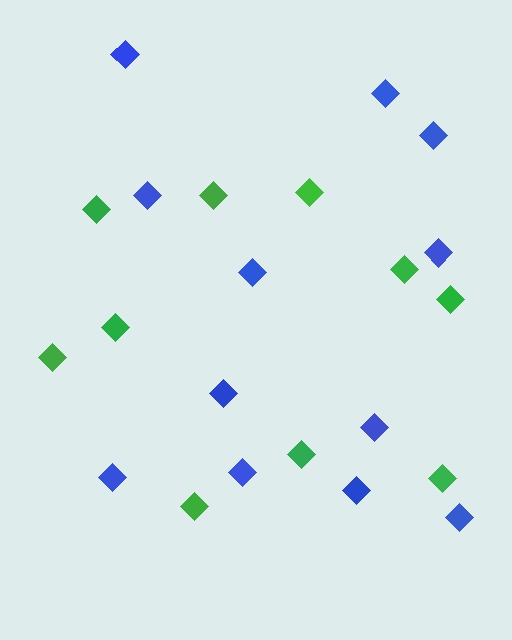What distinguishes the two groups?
There are 2 groups: one group of green diamonds (10) and one group of blue diamonds (12).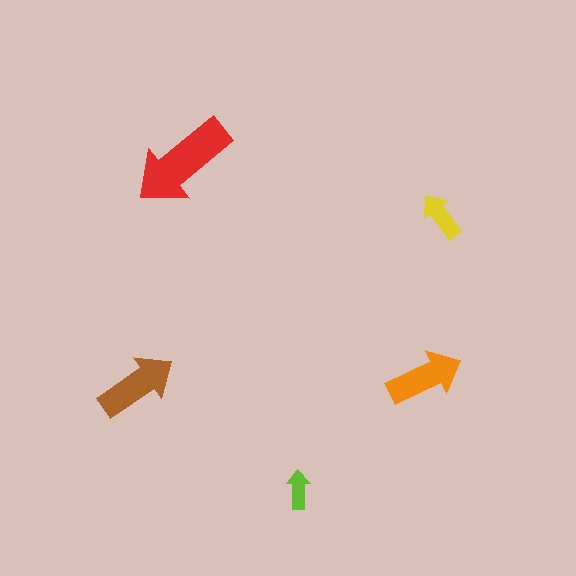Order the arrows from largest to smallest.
the red one, the brown one, the orange one, the yellow one, the lime one.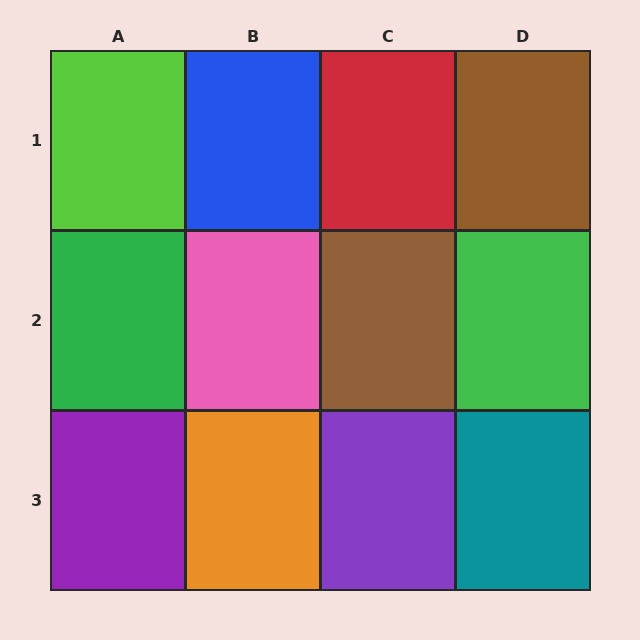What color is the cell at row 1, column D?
Brown.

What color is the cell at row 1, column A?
Lime.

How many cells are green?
2 cells are green.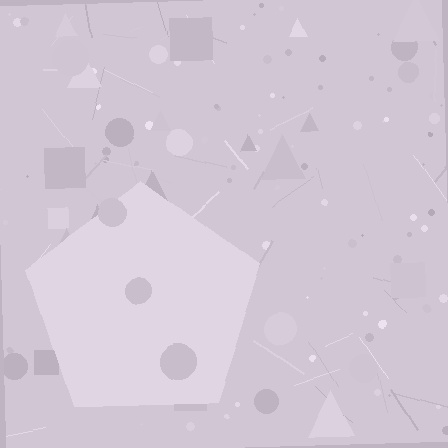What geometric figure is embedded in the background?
A pentagon is embedded in the background.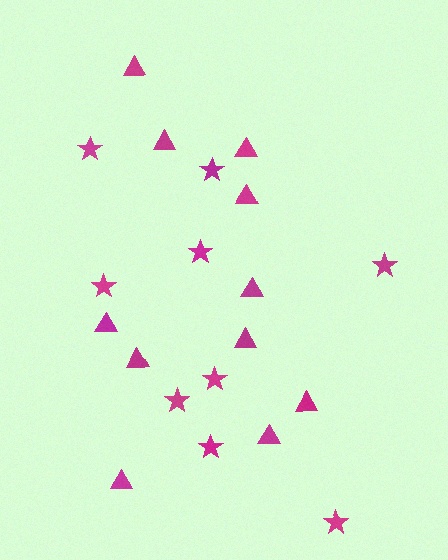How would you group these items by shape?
There are 2 groups: one group of stars (9) and one group of triangles (11).